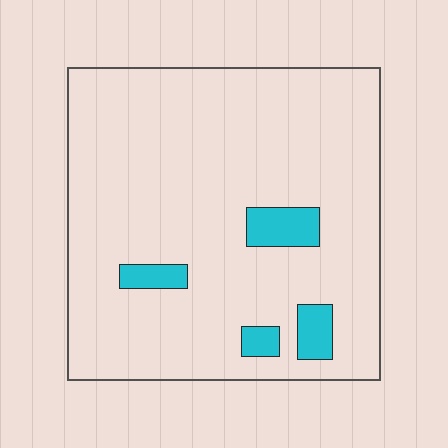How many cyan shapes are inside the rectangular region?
4.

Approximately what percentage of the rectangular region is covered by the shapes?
Approximately 10%.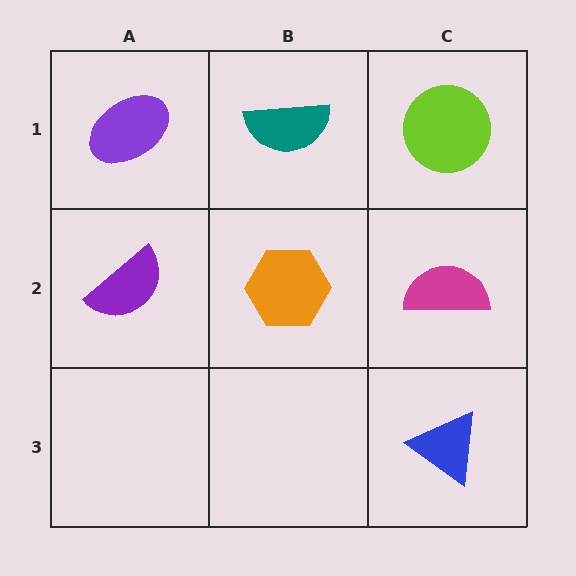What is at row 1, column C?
A lime circle.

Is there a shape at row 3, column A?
No, that cell is empty.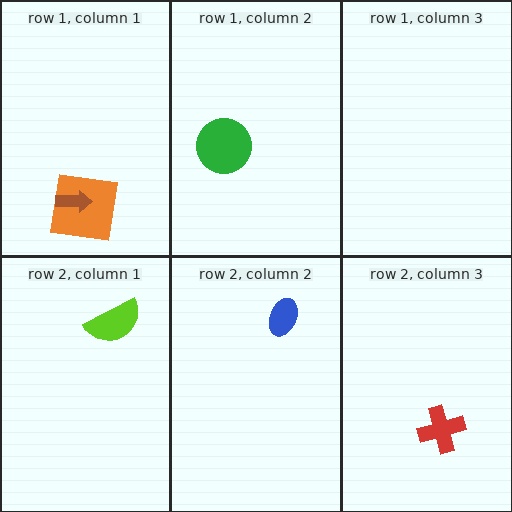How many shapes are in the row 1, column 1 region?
2.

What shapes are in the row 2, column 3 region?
The red cross.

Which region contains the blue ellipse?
The row 2, column 2 region.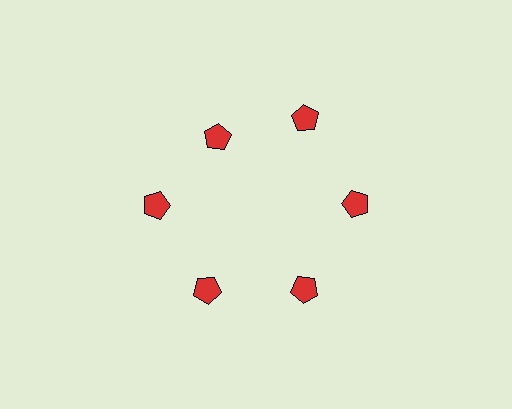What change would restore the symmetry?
The symmetry would be restored by moving it outward, back onto the ring so that all 6 pentagons sit at equal angles and equal distance from the center.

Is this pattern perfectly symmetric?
No. The 6 red pentagons are arranged in a ring, but one element near the 11 o'clock position is pulled inward toward the center, breaking the 6-fold rotational symmetry.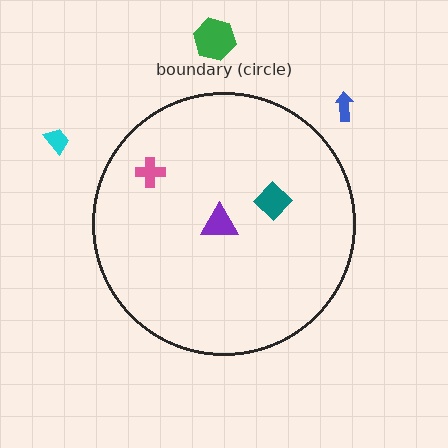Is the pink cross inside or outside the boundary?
Inside.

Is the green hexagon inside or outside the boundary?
Outside.